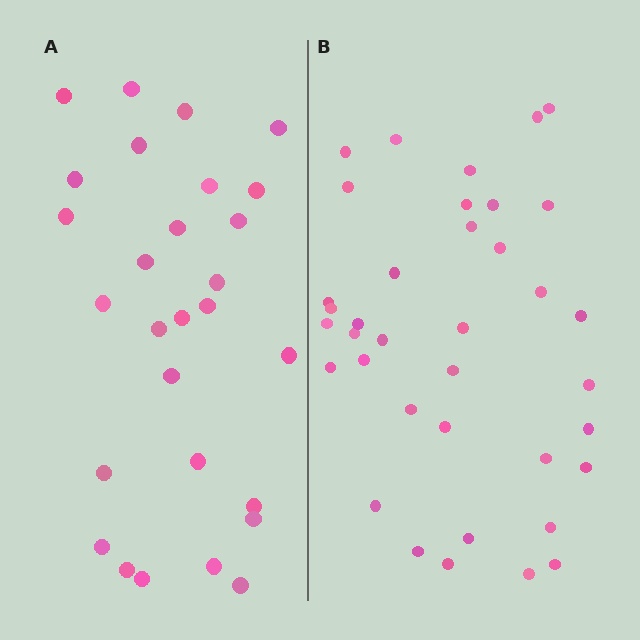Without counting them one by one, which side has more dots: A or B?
Region B (the right region) has more dots.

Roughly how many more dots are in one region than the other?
Region B has roughly 8 or so more dots than region A.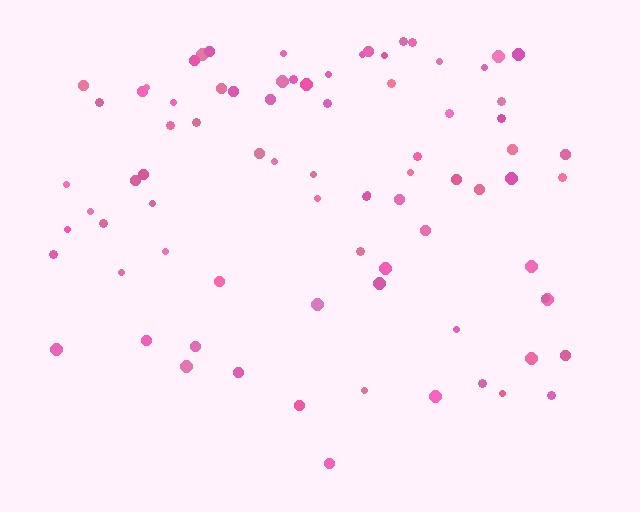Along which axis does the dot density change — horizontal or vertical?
Vertical.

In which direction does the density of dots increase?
From bottom to top, with the top side densest.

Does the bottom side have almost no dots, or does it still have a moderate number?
Still a moderate number, just noticeably fewer than the top.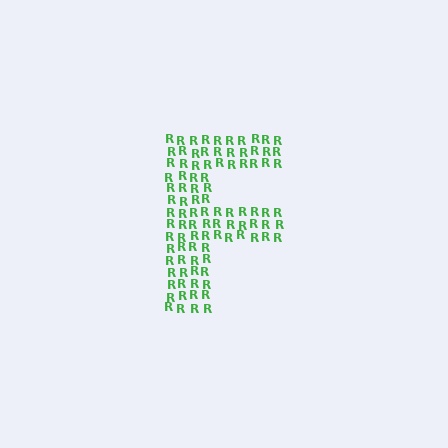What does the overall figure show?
The overall figure shows the letter F.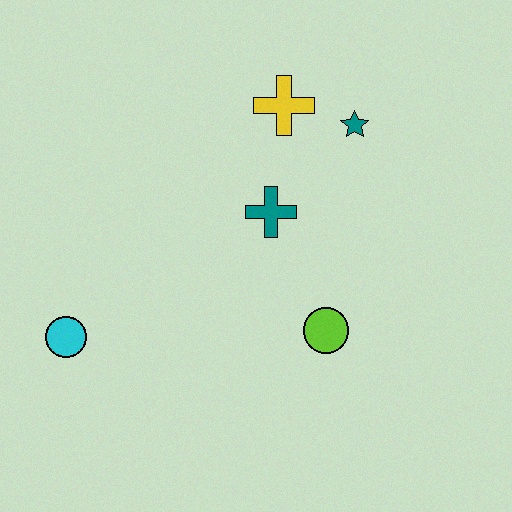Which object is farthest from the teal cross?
The cyan circle is farthest from the teal cross.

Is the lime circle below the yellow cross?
Yes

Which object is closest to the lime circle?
The teal cross is closest to the lime circle.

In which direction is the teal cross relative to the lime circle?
The teal cross is above the lime circle.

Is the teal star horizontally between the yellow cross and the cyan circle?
No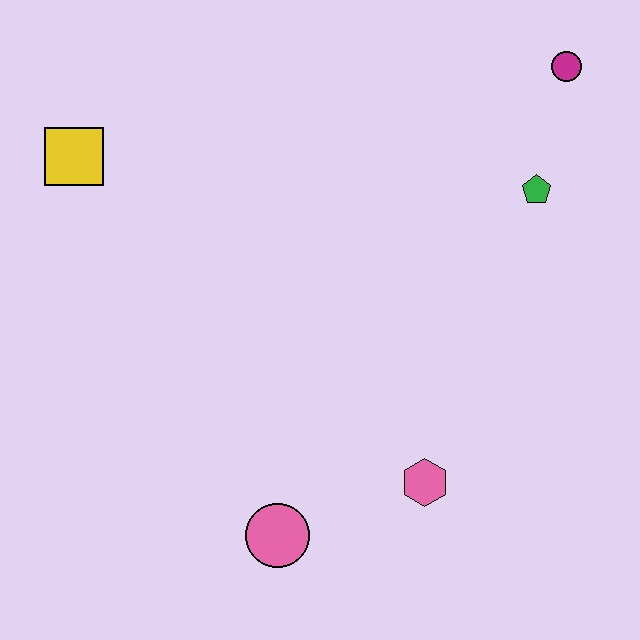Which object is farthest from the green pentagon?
The yellow square is farthest from the green pentagon.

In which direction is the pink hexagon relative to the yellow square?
The pink hexagon is to the right of the yellow square.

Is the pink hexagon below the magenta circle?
Yes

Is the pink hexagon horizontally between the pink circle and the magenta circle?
Yes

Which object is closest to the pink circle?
The pink hexagon is closest to the pink circle.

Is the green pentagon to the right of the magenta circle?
No